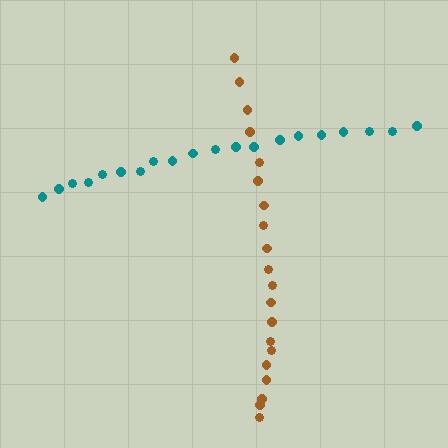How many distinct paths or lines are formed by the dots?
There are 2 distinct paths.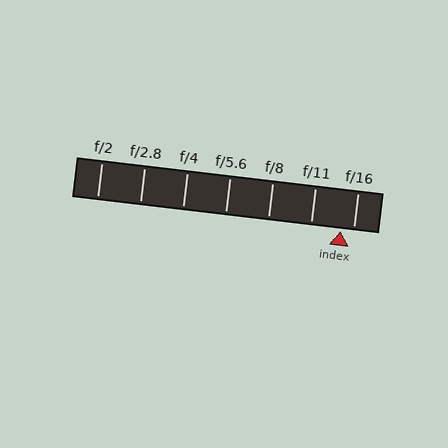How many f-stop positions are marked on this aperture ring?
There are 7 f-stop positions marked.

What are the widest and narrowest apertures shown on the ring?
The widest aperture shown is f/2 and the narrowest is f/16.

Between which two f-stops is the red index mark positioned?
The index mark is between f/11 and f/16.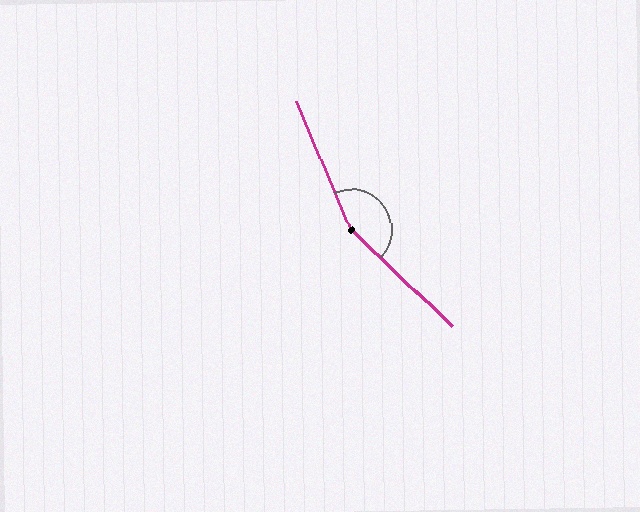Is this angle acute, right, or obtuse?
It is obtuse.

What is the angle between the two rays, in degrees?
Approximately 157 degrees.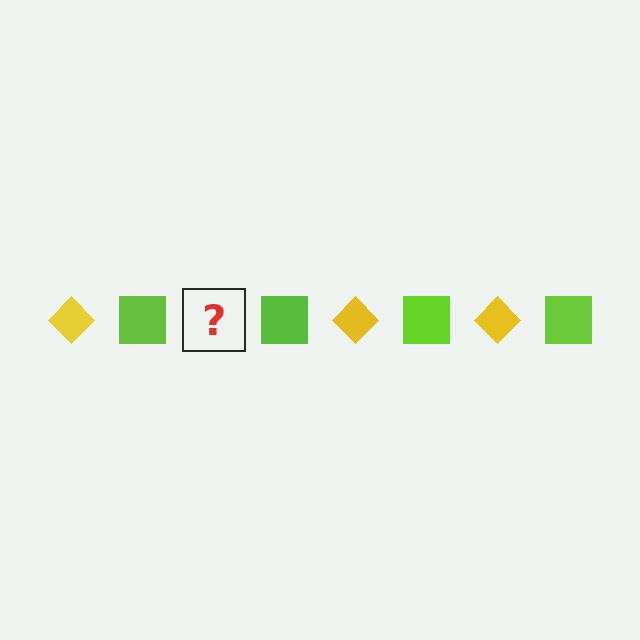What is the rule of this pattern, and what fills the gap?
The rule is that the pattern alternates between yellow diamond and lime square. The gap should be filled with a yellow diamond.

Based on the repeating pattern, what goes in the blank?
The blank should be a yellow diamond.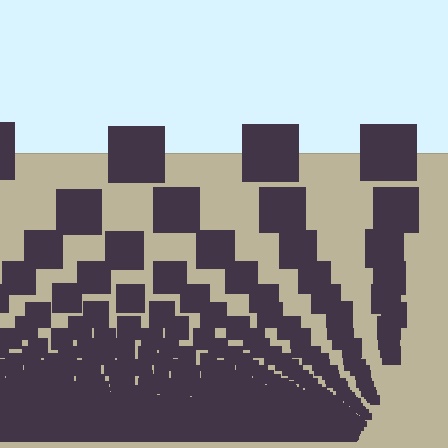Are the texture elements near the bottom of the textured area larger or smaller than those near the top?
Smaller. The gradient is inverted — elements near the bottom are smaller and denser.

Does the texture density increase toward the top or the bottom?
Density increases toward the bottom.